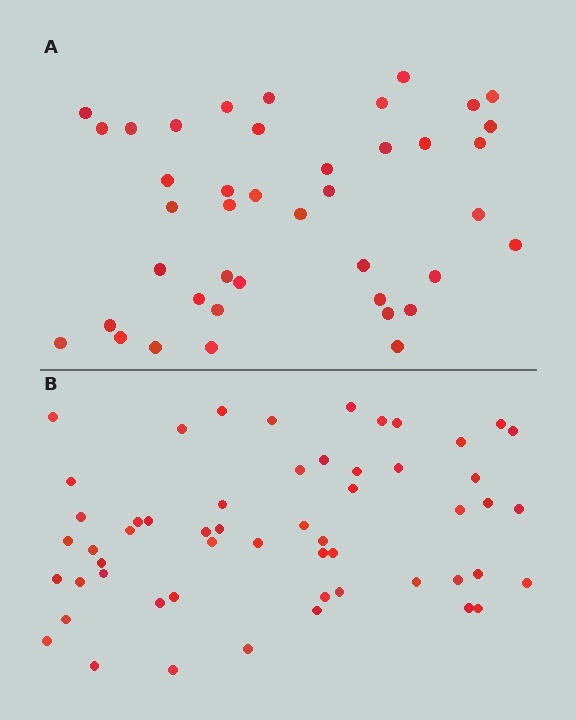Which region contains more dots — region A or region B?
Region B (the bottom region) has more dots.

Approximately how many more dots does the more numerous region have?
Region B has approximately 15 more dots than region A.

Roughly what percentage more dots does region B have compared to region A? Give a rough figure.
About 35% more.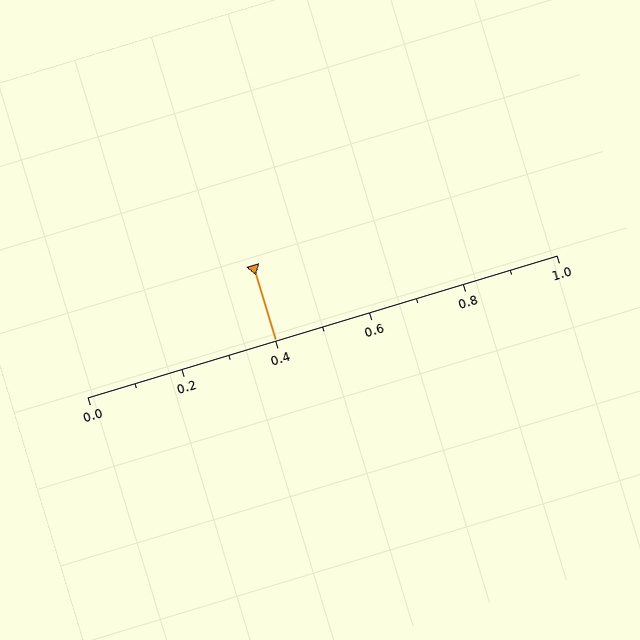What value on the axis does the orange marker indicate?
The marker indicates approximately 0.4.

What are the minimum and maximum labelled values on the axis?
The axis runs from 0.0 to 1.0.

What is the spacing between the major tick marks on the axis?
The major ticks are spaced 0.2 apart.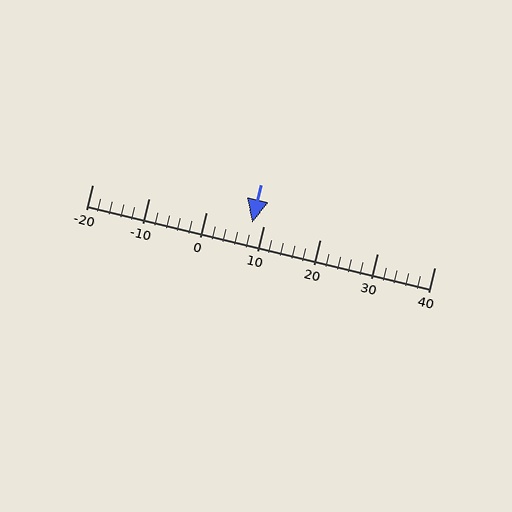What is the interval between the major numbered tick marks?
The major tick marks are spaced 10 units apart.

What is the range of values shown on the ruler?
The ruler shows values from -20 to 40.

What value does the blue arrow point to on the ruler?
The blue arrow points to approximately 8.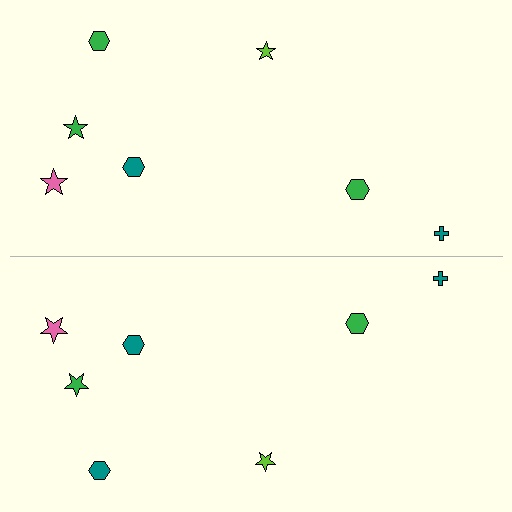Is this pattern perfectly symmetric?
No, the pattern is not perfectly symmetric. The teal hexagon on the bottom side breaks the symmetry — its mirror counterpart is green.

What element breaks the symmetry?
The teal hexagon on the bottom side breaks the symmetry — its mirror counterpart is green.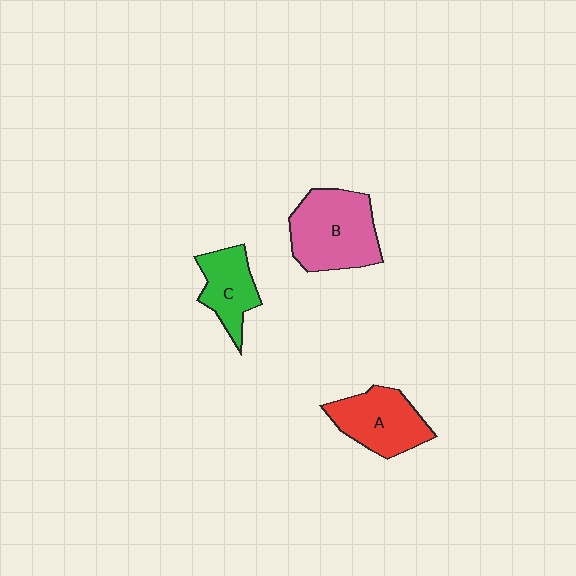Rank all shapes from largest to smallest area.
From largest to smallest: B (pink), A (red), C (green).